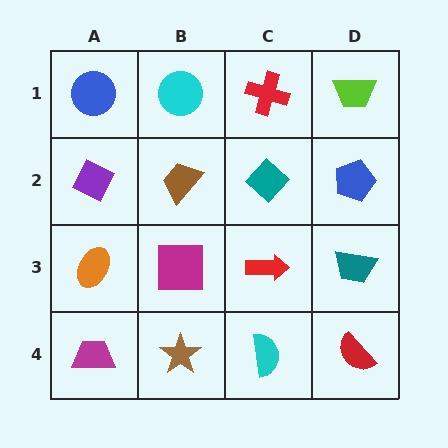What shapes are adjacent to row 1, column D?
A blue pentagon (row 2, column D), a red cross (row 1, column C).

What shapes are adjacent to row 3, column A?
A purple diamond (row 2, column A), a magenta trapezoid (row 4, column A), a magenta square (row 3, column B).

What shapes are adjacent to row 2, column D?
A lime trapezoid (row 1, column D), a teal trapezoid (row 3, column D), a teal diamond (row 2, column C).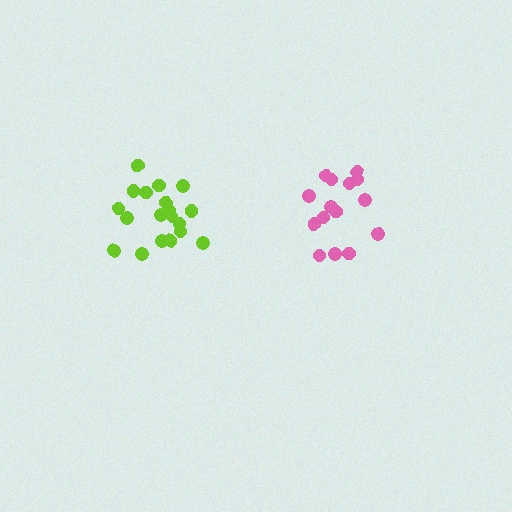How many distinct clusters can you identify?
There are 2 distinct clusters.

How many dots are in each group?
Group 1: 19 dots, Group 2: 15 dots (34 total).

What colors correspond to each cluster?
The clusters are colored: lime, pink.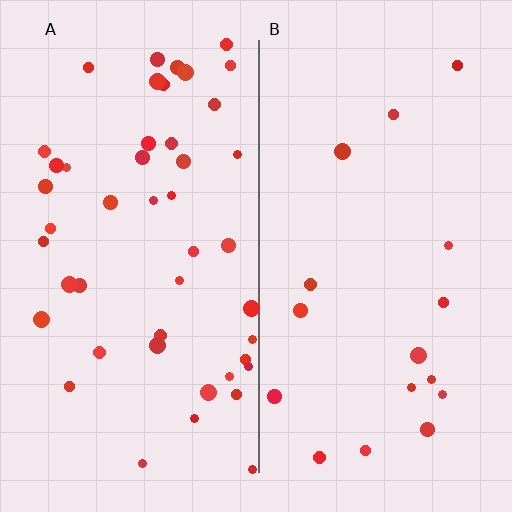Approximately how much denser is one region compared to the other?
Approximately 2.8× — region A over region B.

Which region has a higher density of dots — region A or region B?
A (the left).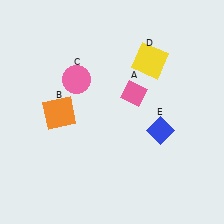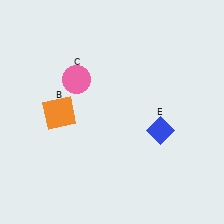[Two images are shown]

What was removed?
The pink diamond (A), the yellow square (D) were removed in Image 2.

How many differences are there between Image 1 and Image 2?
There are 2 differences between the two images.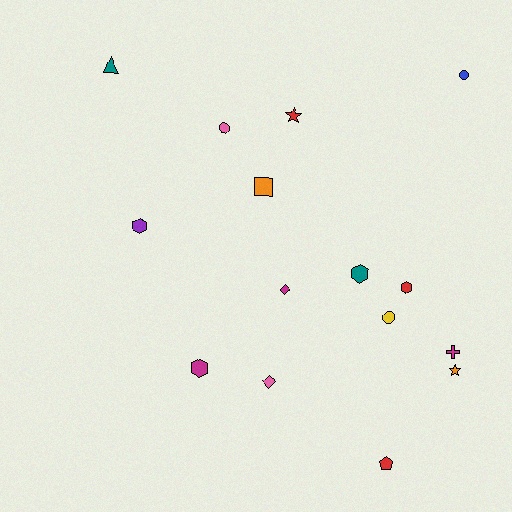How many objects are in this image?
There are 15 objects.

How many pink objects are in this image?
There are 2 pink objects.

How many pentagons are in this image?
There is 1 pentagon.